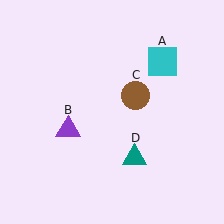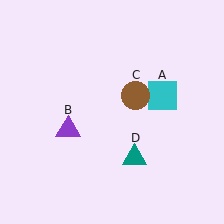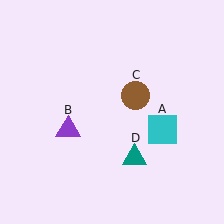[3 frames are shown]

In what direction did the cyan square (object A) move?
The cyan square (object A) moved down.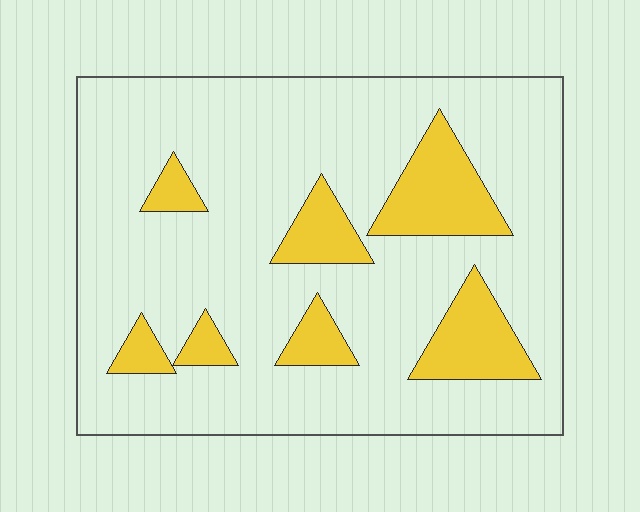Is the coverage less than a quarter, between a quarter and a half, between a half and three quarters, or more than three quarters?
Less than a quarter.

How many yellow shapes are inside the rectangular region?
7.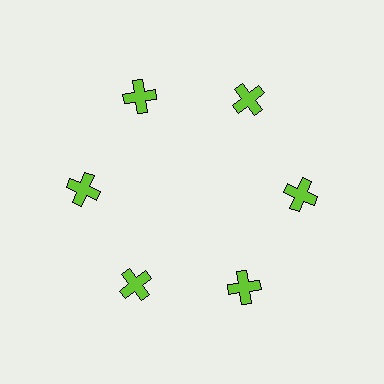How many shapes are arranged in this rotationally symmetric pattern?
There are 6 shapes, arranged in 6 groups of 1.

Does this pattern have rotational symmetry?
Yes, this pattern has 6-fold rotational symmetry. It looks the same after rotating 60 degrees around the center.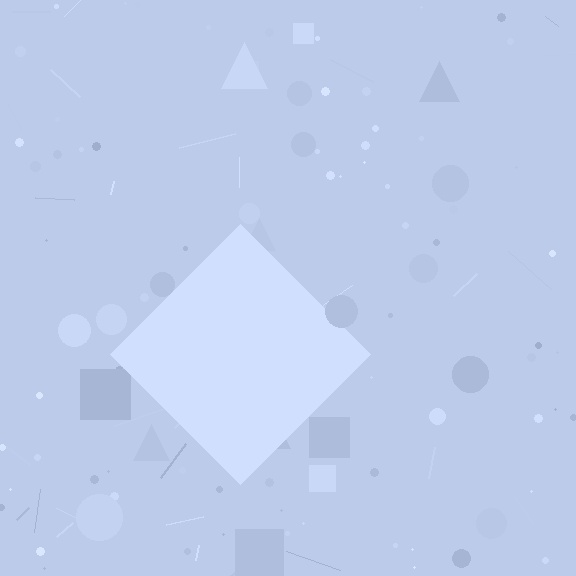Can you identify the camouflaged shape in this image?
The camouflaged shape is a diamond.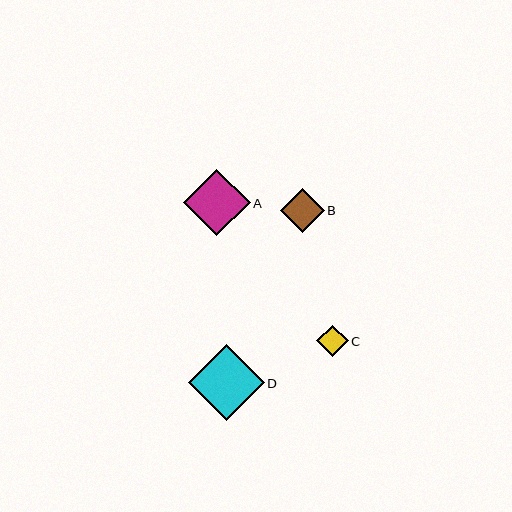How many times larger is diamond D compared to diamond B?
Diamond D is approximately 1.7 times the size of diamond B.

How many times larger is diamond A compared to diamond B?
Diamond A is approximately 1.5 times the size of diamond B.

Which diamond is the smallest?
Diamond C is the smallest with a size of approximately 31 pixels.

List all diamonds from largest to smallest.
From largest to smallest: D, A, B, C.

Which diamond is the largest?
Diamond D is the largest with a size of approximately 76 pixels.